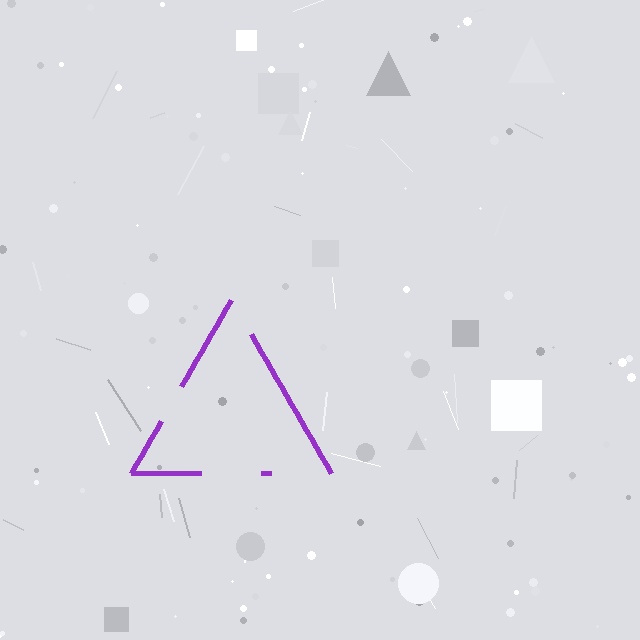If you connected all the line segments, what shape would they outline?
They would outline a triangle.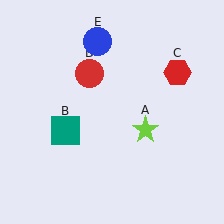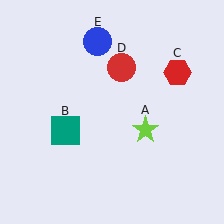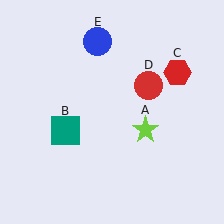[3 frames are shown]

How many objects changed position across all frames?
1 object changed position: red circle (object D).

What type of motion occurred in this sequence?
The red circle (object D) rotated clockwise around the center of the scene.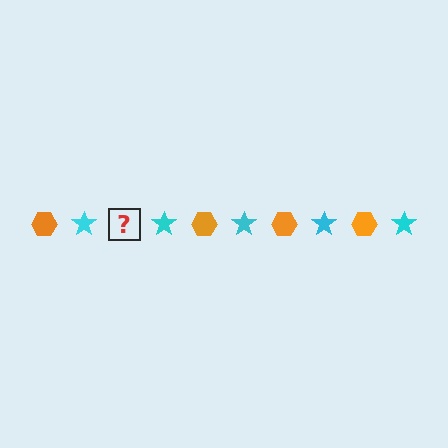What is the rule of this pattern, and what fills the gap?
The rule is that the pattern alternates between orange hexagon and cyan star. The gap should be filled with an orange hexagon.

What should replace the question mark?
The question mark should be replaced with an orange hexagon.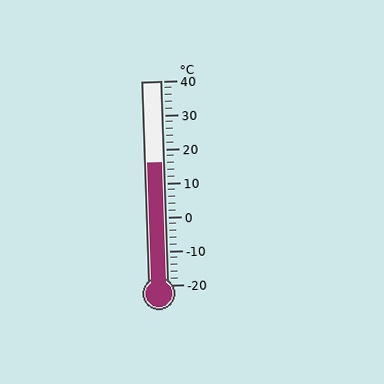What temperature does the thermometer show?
The thermometer shows approximately 16°C.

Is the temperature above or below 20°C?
The temperature is below 20°C.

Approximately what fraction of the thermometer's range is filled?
The thermometer is filled to approximately 60% of its range.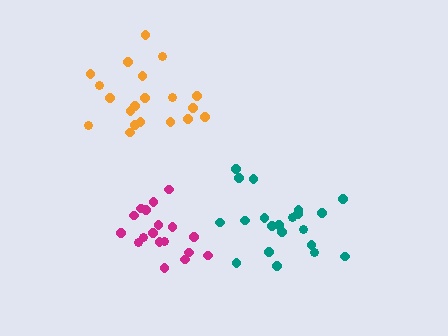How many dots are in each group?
Group 1: 18 dots, Group 2: 21 dots, Group 3: 20 dots (59 total).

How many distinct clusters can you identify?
There are 3 distinct clusters.